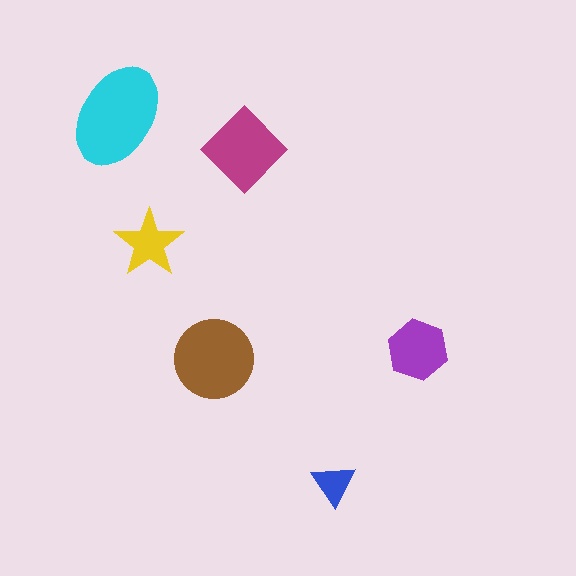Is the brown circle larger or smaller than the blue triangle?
Larger.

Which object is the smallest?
The blue triangle.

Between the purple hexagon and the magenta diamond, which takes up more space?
The magenta diamond.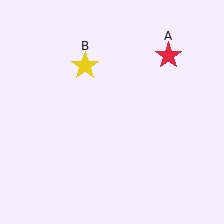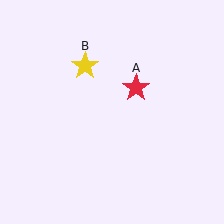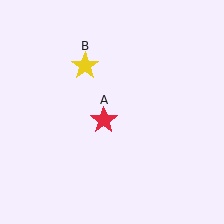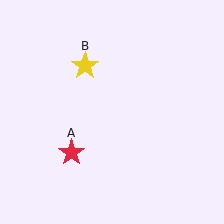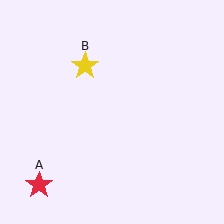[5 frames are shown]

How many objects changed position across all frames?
1 object changed position: red star (object A).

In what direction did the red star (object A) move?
The red star (object A) moved down and to the left.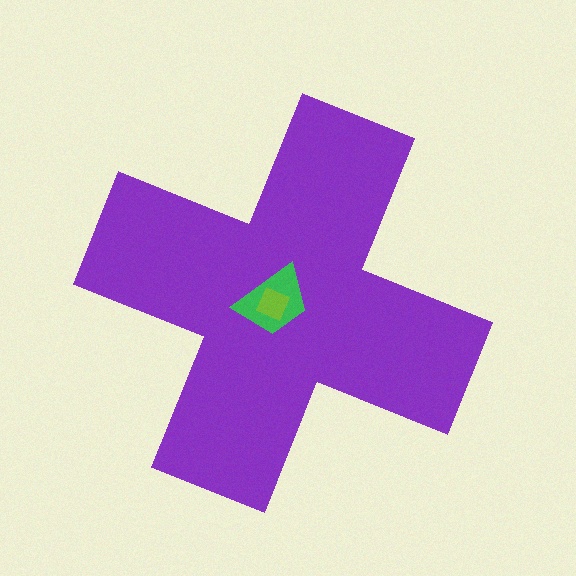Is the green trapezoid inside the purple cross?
Yes.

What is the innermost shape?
The lime square.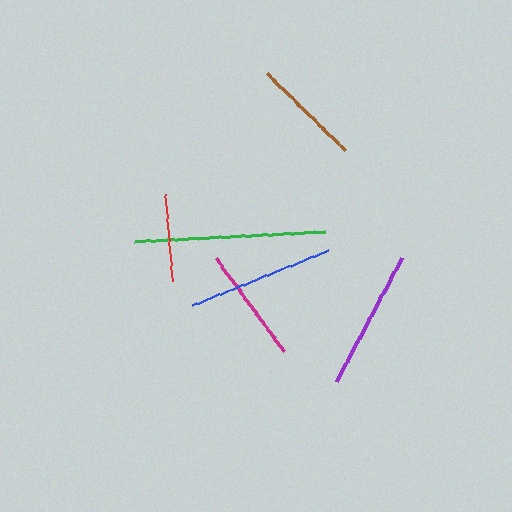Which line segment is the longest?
The green line is the longest at approximately 191 pixels.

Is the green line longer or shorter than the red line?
The green line is longer than the red line.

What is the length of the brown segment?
The brown segment is approximately 109 pixels long.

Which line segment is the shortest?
The red line is the shortest at approximately 87 pixels.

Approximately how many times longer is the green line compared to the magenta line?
The green line is approximately 1.7 times the length of the magenta line.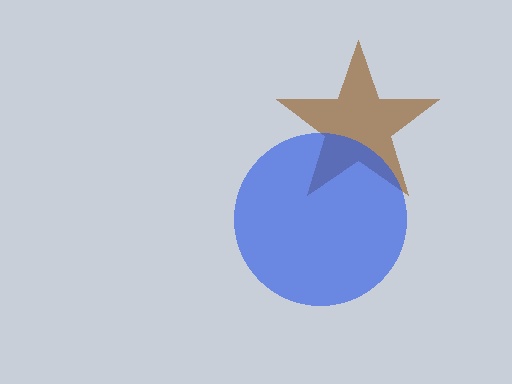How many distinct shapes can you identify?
There are 2 distinct shapes: a brown star, a blue circle.